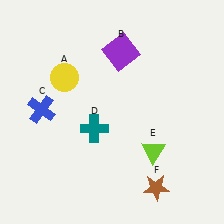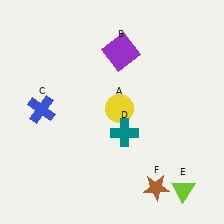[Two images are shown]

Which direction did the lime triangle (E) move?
The lime triangle (E) moved down.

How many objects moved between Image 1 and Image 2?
3 objects moved between the two images.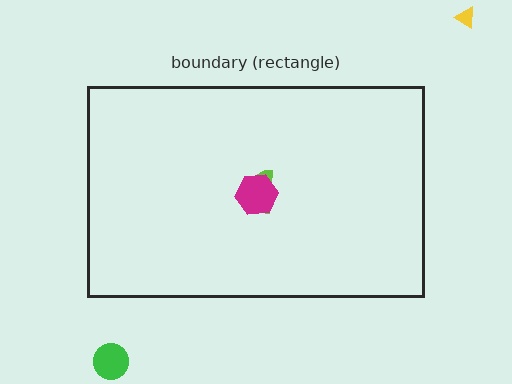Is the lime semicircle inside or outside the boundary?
Inside.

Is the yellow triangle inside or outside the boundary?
Outside.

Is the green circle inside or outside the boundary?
Outside.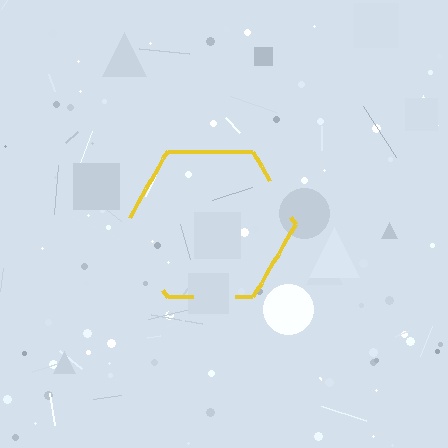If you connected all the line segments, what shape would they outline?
They would outline a hexagon.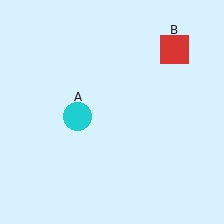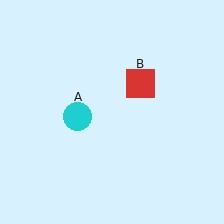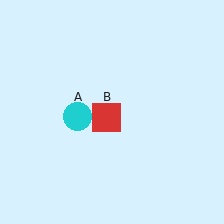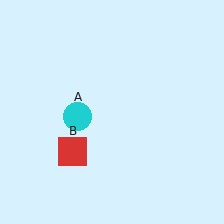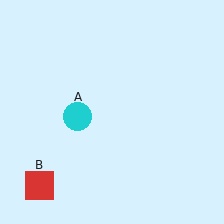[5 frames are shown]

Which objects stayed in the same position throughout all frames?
Cyan circle (object A) remained stationary.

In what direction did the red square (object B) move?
The red square (object B) moved down and to the left.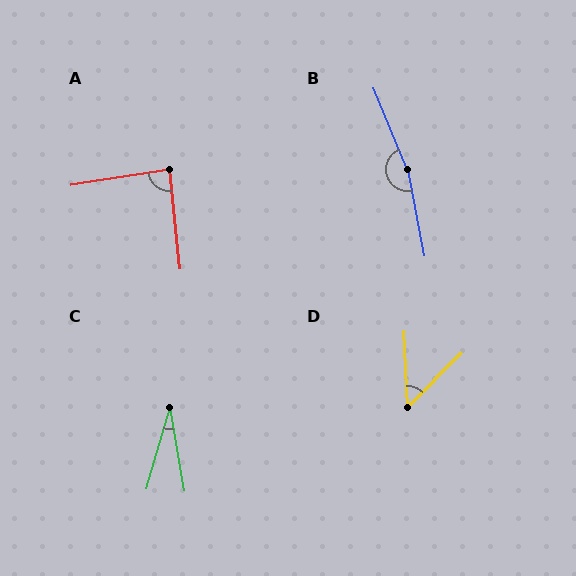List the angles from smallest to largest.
C (26°), D (47°), A (87°), B (168°).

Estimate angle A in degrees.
Approximately 87 degrees.